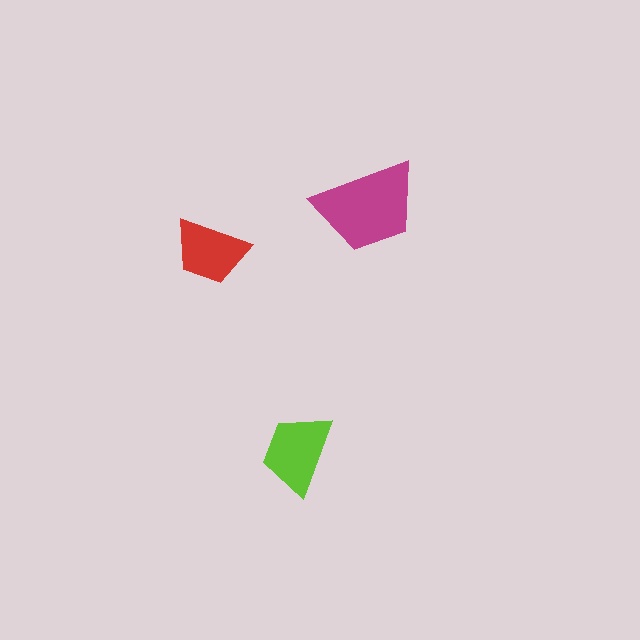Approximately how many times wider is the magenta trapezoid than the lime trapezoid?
About 1.5 times wider.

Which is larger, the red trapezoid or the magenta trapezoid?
The magenta one.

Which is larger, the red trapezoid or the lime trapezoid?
The lime one.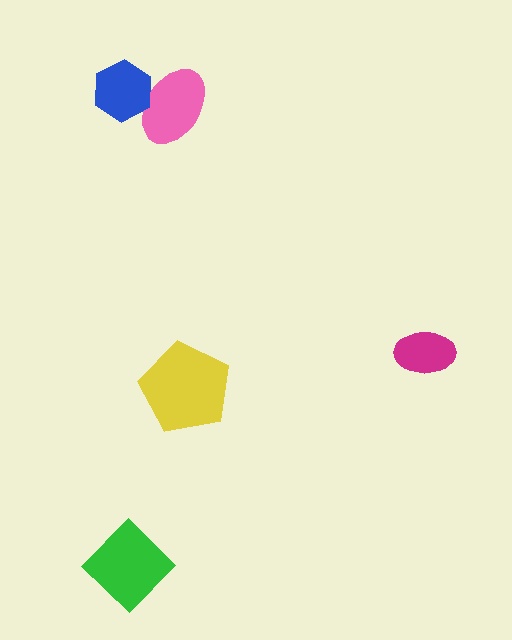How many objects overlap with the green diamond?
0 objects overlap with the green diamond.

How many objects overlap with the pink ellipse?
1 object overlaps with the pink ellipse.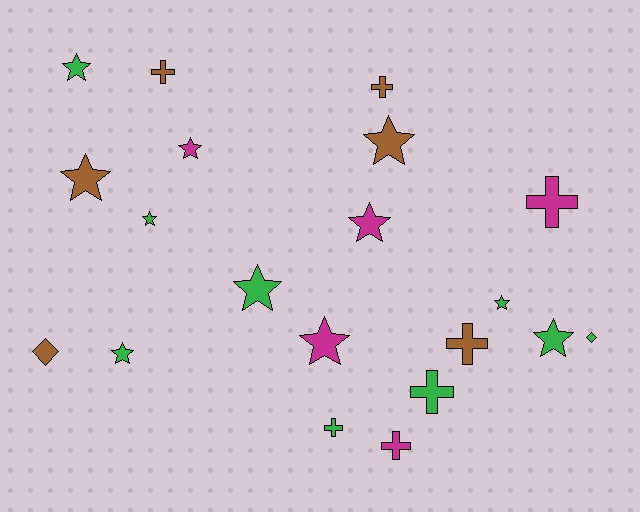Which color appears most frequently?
Green, with 9 objects.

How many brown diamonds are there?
There is 1 brown diamond.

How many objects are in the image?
There are 20 objects.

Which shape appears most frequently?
Star, with 11 objects.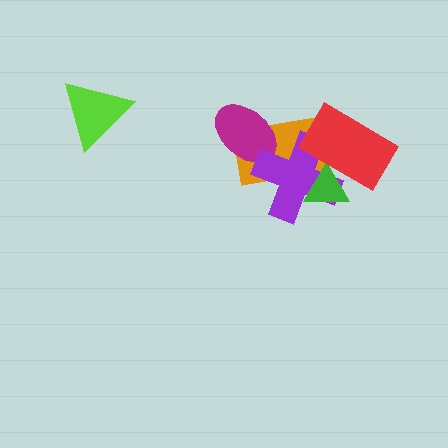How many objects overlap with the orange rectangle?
4 objects overlap with the orange rectangle.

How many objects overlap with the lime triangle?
0 objects overlap with the lime triangle.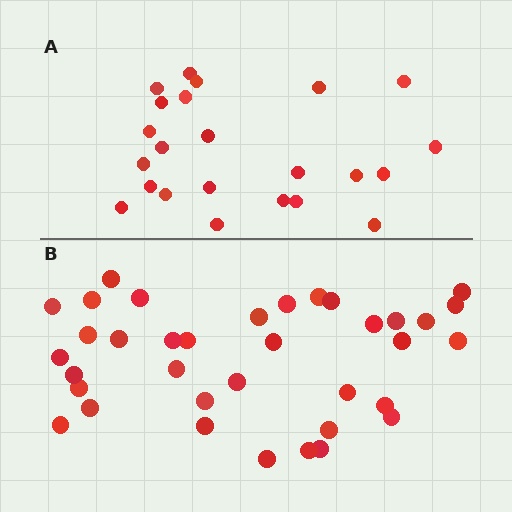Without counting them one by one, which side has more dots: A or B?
Region B (the bottom region) has more dots.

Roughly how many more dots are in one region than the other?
Region B has approximately 15 more dots than region A.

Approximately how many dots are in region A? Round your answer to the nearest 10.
About 20 dots. (The exact count is 23, which rounds to 20.)